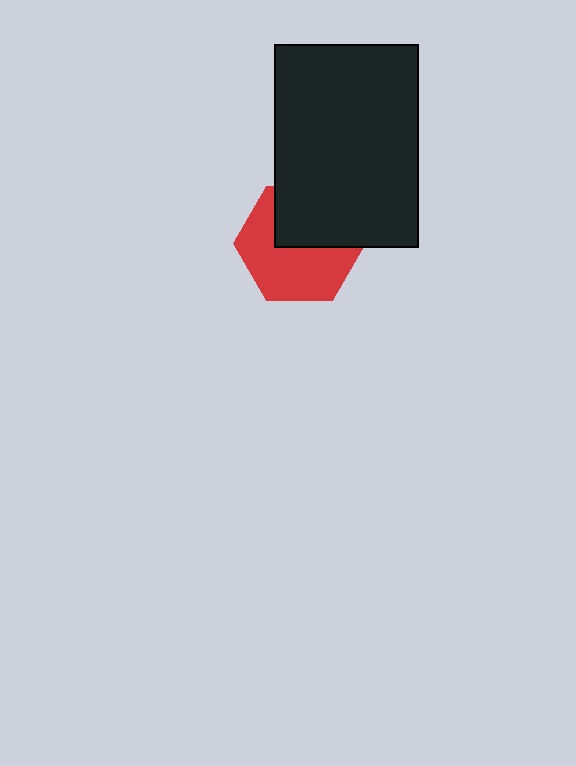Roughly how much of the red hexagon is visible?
About half of it is visible (roughly 59%).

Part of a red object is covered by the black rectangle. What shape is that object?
It is a hexagon.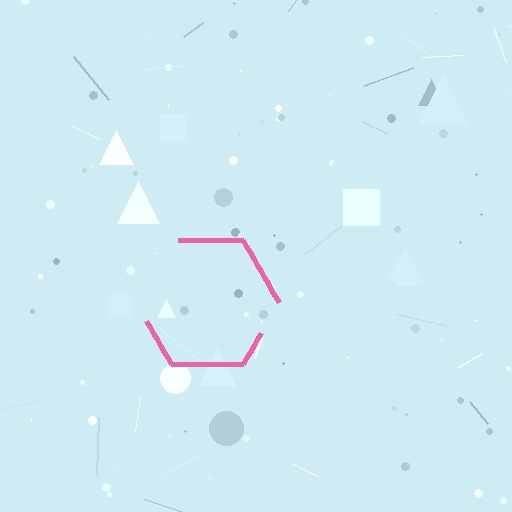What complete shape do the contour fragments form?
The contour fragments form a hexagon.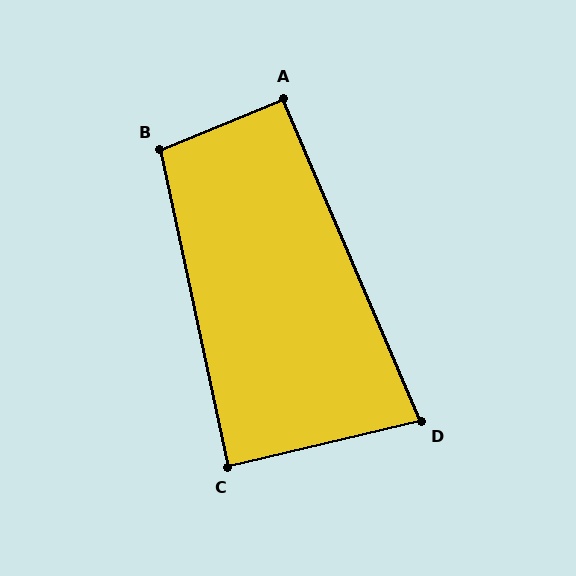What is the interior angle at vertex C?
Approximately 89 degrees (approximately right).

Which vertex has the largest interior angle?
B, at approximately 100 degrees.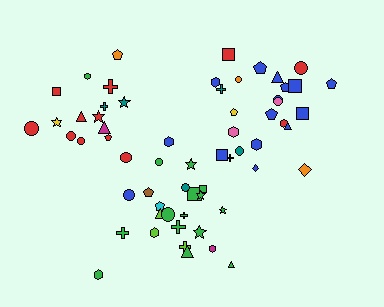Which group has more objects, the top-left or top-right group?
The top-right group.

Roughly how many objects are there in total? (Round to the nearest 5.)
Roughly 60 objects in total.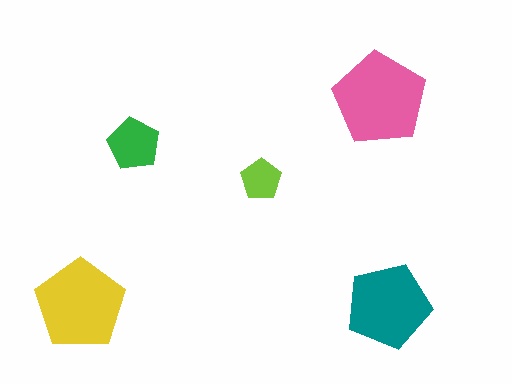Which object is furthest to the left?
The yellow pentagon is leftmost.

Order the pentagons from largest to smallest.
the pink one, the yellow one, the teal one, the green one, the lime one.